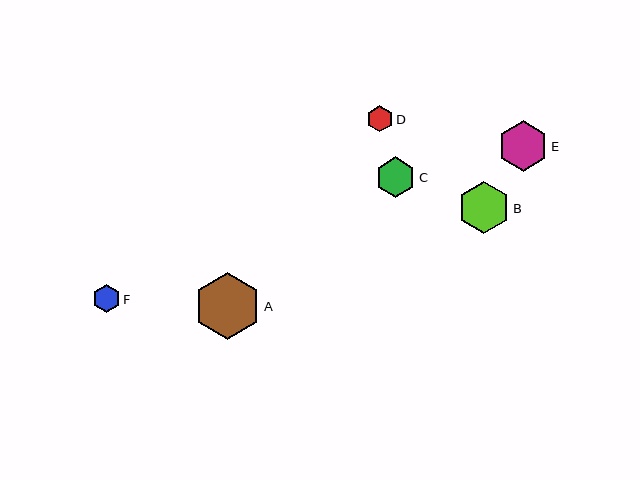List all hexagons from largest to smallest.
From largest to smallest: A, B, E, C, F, D.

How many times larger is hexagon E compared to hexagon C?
Hexagon E is approximately 1.2 times the size of hexagon C.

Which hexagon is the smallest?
Hexagon D is the smallest with a size of approximately 26 pixels.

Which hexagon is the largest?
Hexagon A is the largest with a size of approximately 66 pixels.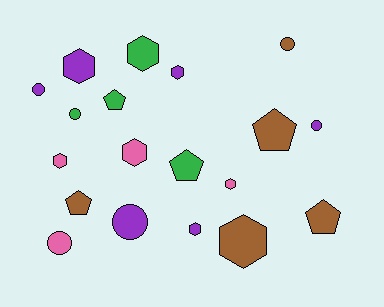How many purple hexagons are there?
There are 3 purple hexagons.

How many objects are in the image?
There are 19 objects.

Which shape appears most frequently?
Hexagon, with 8 objects.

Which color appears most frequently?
Purple, with 6 objects.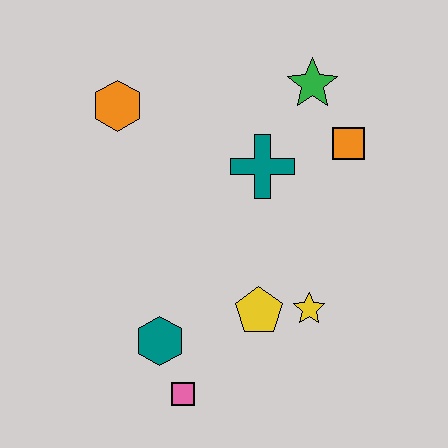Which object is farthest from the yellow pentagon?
The orange hexagon is farthest from the yellow pentagon.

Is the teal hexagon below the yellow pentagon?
Yes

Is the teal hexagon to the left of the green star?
Yes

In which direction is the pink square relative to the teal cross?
The pink square is below the teal cross.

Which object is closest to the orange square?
The green star is closest to the orange square.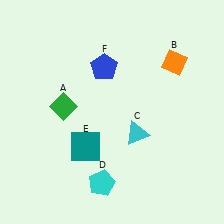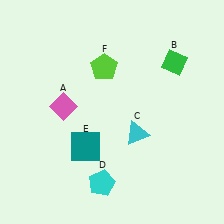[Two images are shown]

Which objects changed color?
A changed from green to pink. B changed from orange to green. F changed from blue to lime.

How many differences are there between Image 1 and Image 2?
There are 3 differences between the two images.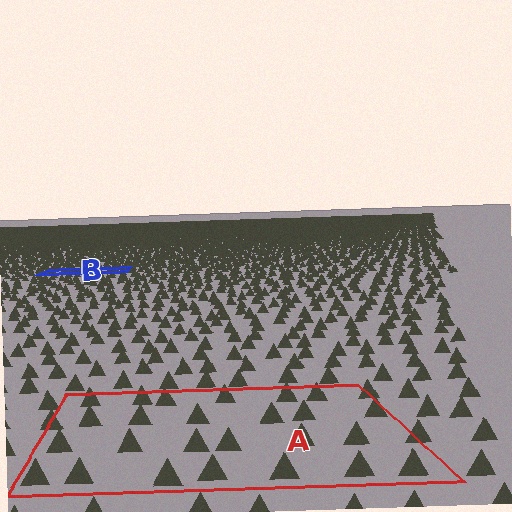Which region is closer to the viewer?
Region A is closer. The texture elements there are larger and more spread out.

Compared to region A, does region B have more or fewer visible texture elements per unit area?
Region B has more texture elements per unit area — they are packed more densely because it is farther away.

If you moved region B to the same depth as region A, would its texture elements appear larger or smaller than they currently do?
They would appear larger. At a closer depth, the same texture elements are projected at a bigger on-screen size.